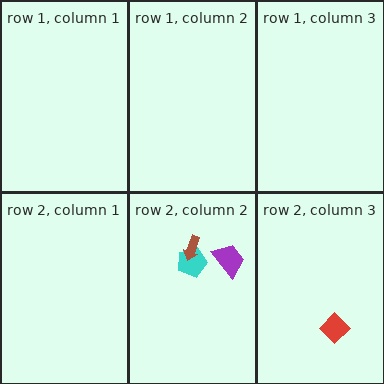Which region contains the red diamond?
The row 2, column 3 region.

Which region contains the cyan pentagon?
The row 2, column 2 region.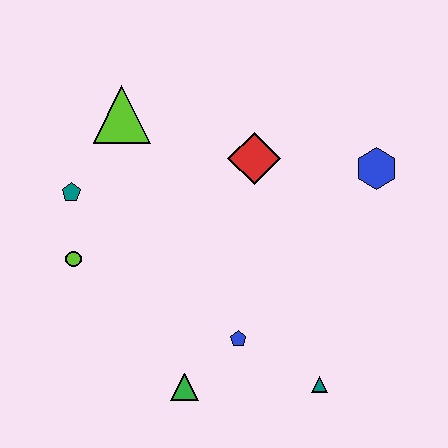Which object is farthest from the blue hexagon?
The lime circle is farthest from the blue hexagon.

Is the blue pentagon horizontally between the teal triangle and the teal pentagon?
Yes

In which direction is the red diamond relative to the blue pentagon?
The red diamond is above the blue pentagon.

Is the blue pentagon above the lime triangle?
No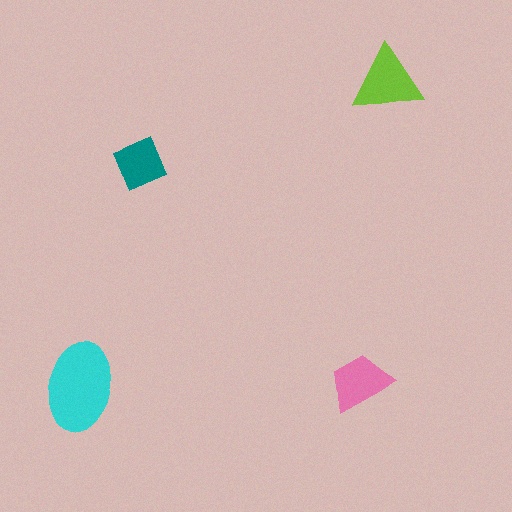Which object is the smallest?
The teal diamond.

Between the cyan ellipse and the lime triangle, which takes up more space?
The cyan ellipse.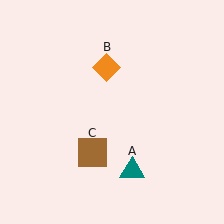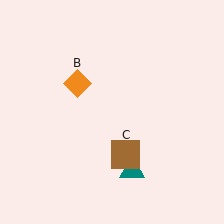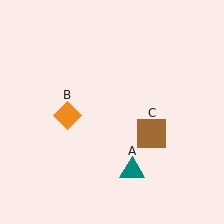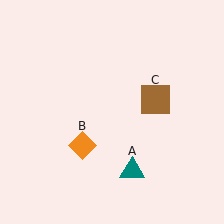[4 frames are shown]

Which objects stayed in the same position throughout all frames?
Teal triangle (object A) remained stationary.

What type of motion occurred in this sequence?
The orange diamond (object B), brown square (object C) rotated counterclockwise around the center of the scene.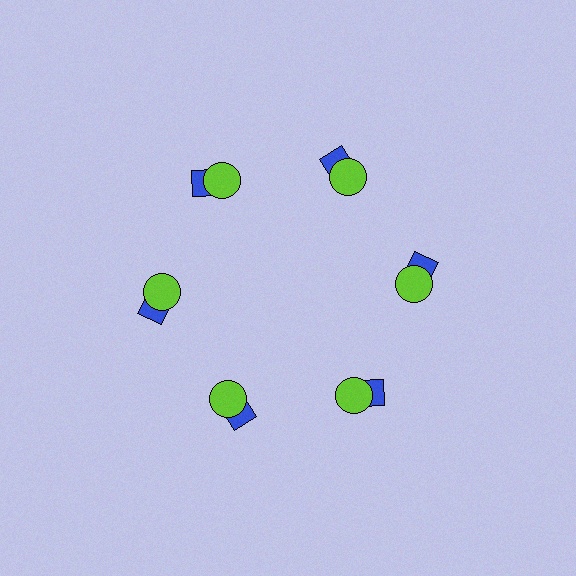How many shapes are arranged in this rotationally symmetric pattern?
There are 12 shapes, arranged in 6 groups of 2.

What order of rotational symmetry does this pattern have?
This pattern has 6-fold rotational symmetry.